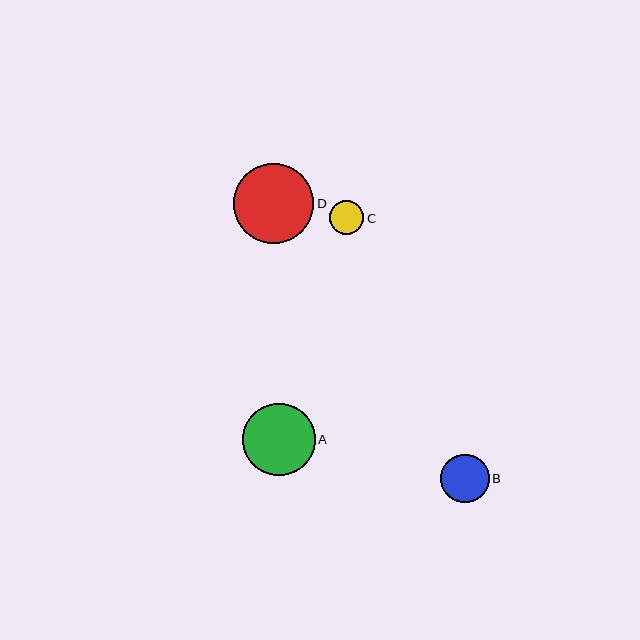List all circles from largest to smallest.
From largest to smallest: D, A, B, C.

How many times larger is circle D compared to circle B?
Circle D is approximately 1.7 times the size of circle B.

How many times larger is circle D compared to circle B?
Circle D is approximately 1.7 times the size of circle B.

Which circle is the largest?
Circle D is the largest with a size of approximately 80 pixels.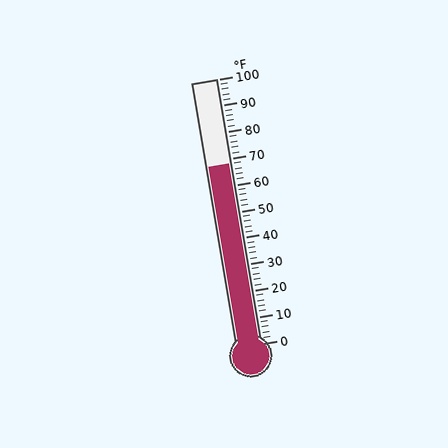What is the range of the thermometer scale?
The thermometer scale ranges from 0°F to 100°F.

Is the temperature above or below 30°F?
The temperature is above 30°F.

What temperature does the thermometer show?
The thermometer shows approximately 68°F.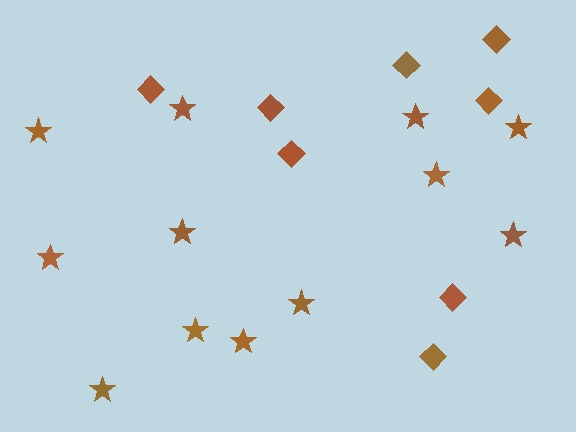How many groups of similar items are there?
There are 2 groups: one group of diamonds (8) and one group of stars (12).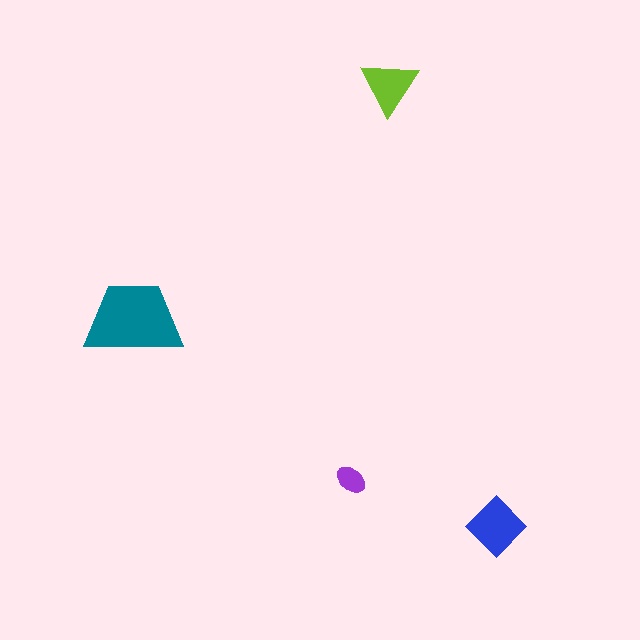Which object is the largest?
The teal trapezoid.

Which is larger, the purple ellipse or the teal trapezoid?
The teal trapezoid.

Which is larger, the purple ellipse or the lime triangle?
The lime triangle.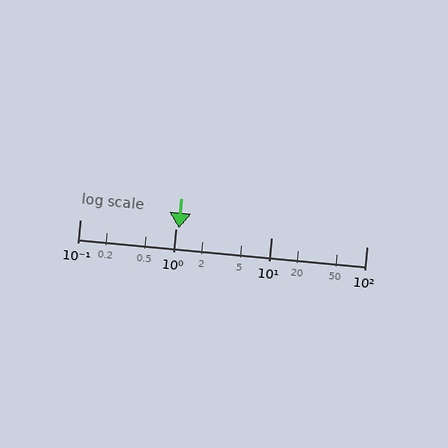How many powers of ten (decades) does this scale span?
The scale spans 3 decades, from 0.1 to 100.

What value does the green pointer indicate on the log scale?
The pointer indicates approximately 1.1.